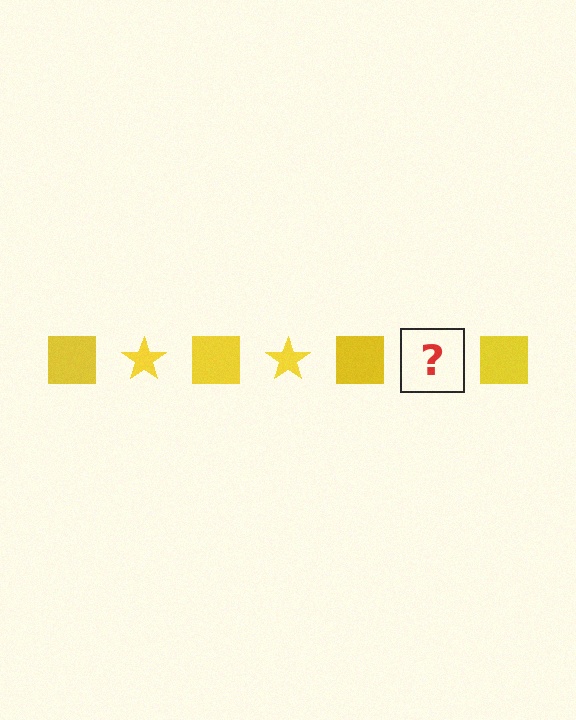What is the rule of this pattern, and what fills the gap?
The rule is that the pattern cycles through square, star shapes in yellow. The gap should be filled with a yellow star.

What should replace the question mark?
The question mark should be replaced with a yellow star.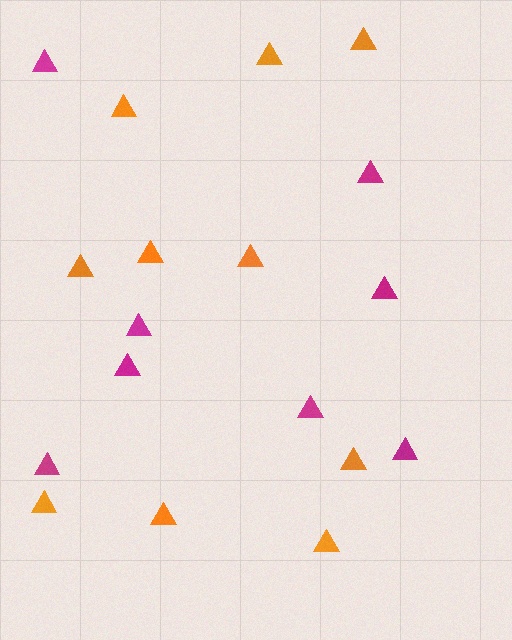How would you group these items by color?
There are 2 groups: one group of orange triangles (10) and one group of magenta triangles (8).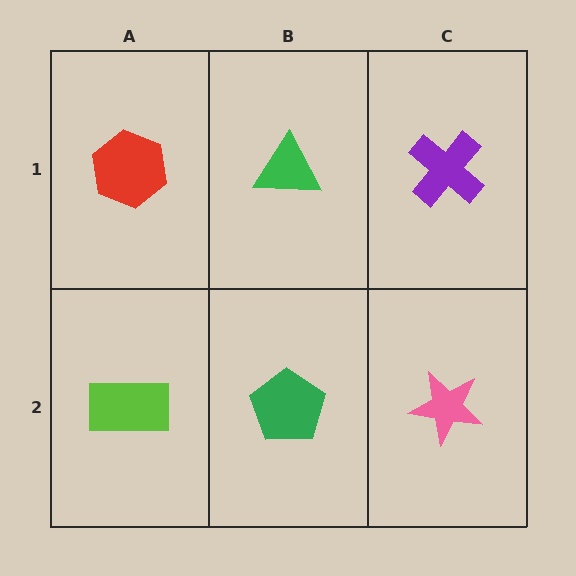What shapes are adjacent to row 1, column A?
A lime rectangle (row 2, column A), a green triangle (row 1, column B).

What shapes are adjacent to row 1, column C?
A pink star (row 2, column C), a green triangle (row 1, column B).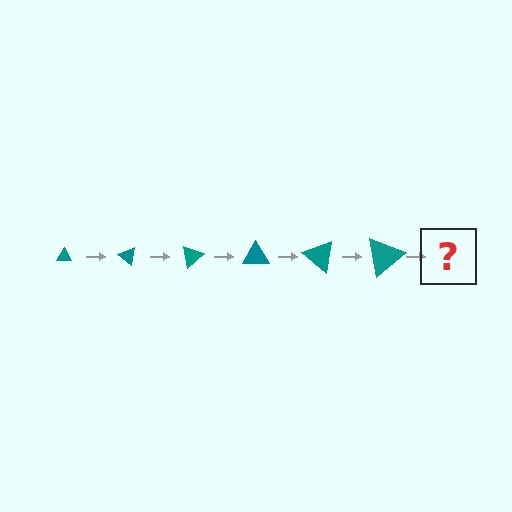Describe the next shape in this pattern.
It should be a triangle, larger than the previous one and rotated 240 degrees from the start.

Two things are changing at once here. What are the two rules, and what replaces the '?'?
The two rules are that the triangle grows larger each step and it rotates 40 degrees each step. The '?' should be a triangle, larger than the previous one and rotated 240 degrees from the start.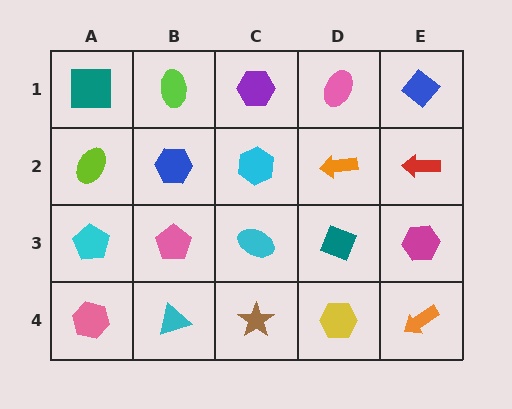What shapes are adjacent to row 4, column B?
A pink pentagon (row 3, column B), a pink hexagon (row 4, column A), a brown star (row 4, column C).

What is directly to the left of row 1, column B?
A teal square.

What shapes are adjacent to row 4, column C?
A cyan ellipse (row 3, column C), a cyan triangle (row 4, column B), a yellow hexagon (row 4, column D).